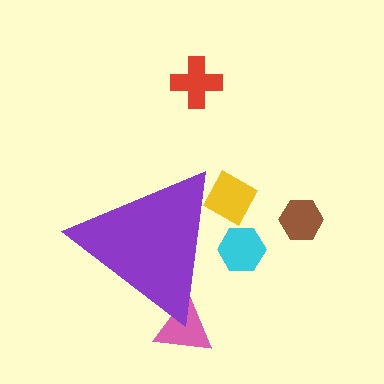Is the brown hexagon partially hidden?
No, the brown hexagon is fully visible.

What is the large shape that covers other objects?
A purple triangle.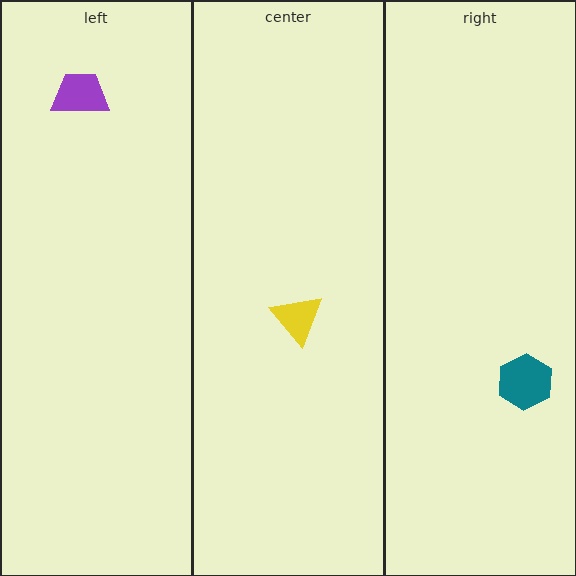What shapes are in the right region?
The teal hexagon.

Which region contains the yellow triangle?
The center region.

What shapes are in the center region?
The yellow triangle.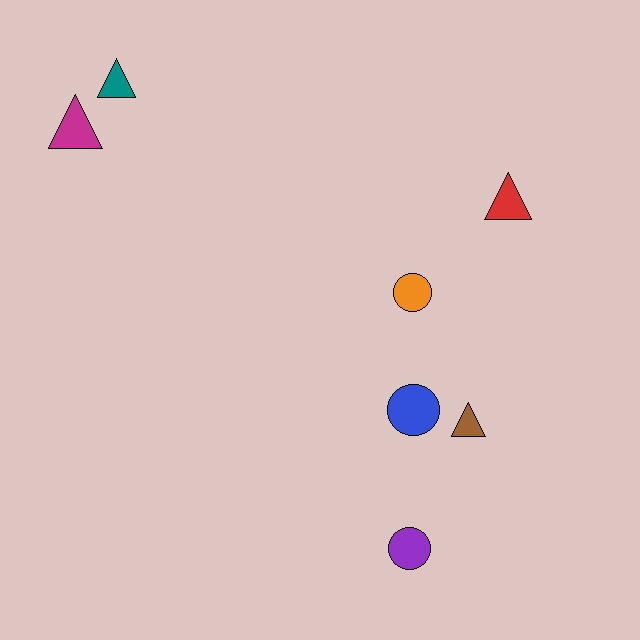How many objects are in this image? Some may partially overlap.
There are 7 objects.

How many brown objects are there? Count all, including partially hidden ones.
There is 1 brown object.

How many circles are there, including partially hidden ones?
There are 3 circles.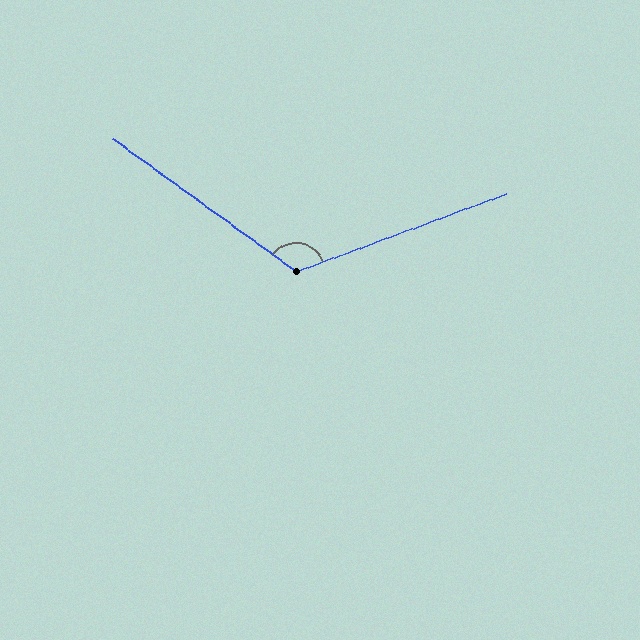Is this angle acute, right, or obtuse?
It is obtuse.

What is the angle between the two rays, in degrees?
Approximately 124 degrees.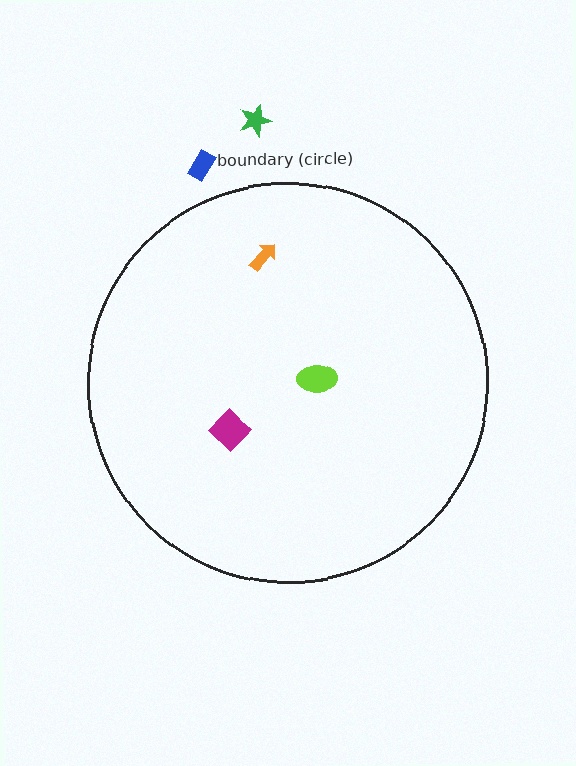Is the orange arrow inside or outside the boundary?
Inside.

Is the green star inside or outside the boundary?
Outside.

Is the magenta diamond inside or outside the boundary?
Inside.